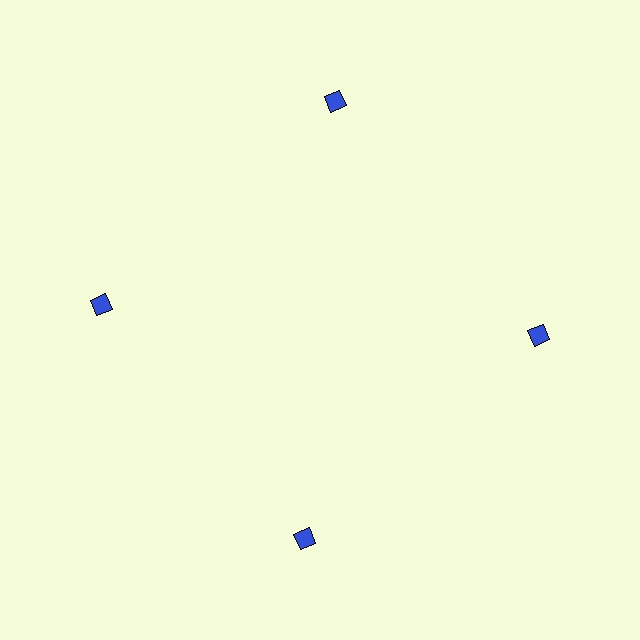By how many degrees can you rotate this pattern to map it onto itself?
The pattern maps onto itself every 90 degrees of rotation.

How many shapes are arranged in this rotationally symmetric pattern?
There are 4 shapes, arranged in 4 groups of 1.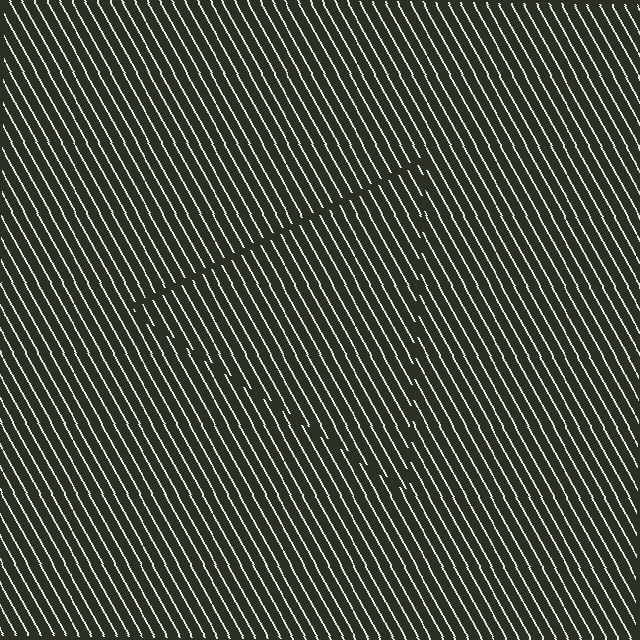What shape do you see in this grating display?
An illusory triangle. The interior of the shape contains the same grating, shifted by half a period — the contour is defined by the phase discontinuity where line-ends from the inner and outer gratings abut.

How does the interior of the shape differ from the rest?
The interior of the shape contains the same grating, shifted by half a period — the contour is defined by the phase discontinuity where line-ends from the inner and outer gratings abut.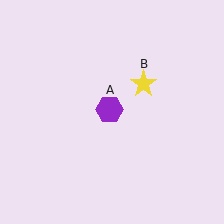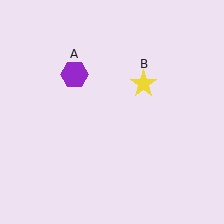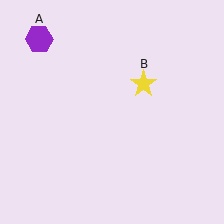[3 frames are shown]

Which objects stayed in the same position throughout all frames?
Yellow star (object B) remained stationary.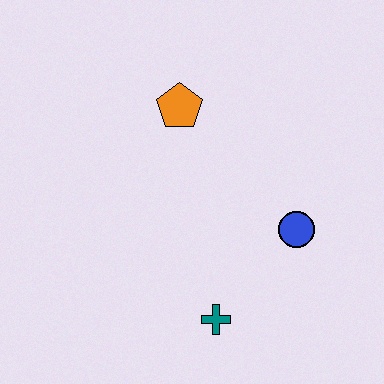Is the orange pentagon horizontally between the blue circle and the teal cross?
No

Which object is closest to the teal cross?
The blue circle is closest to the teal cross.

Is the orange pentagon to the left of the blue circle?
Yes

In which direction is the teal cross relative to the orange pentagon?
The teal cross is below the orange pentagon.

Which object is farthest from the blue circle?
The orange pentagon is farthest from the blue circle.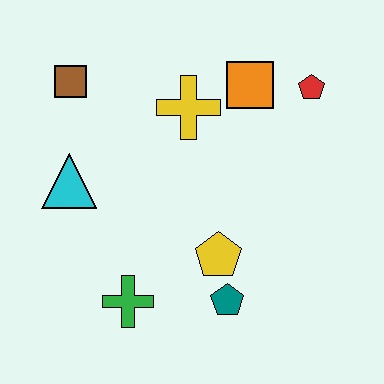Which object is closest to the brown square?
The cyan triangle is closest to the brown square.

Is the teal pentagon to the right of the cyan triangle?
Yes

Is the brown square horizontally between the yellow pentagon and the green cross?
No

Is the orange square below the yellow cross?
No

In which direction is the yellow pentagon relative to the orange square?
The yellow pentagon is below the orange square.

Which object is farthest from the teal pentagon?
The brown square is farthest from the teal pentagon.